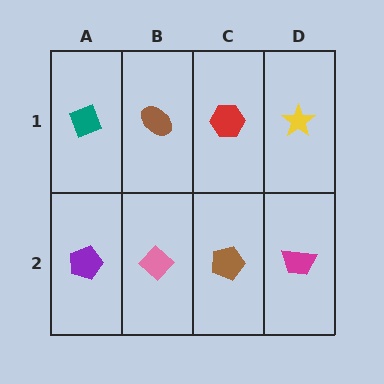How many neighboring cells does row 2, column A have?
2.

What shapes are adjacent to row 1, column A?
A purple pentagon (row 2, column A), a brown ellipse (row 1, column B).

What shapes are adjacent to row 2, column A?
A teal diamond (row 1, column A), a pink diamond (row 2, column B).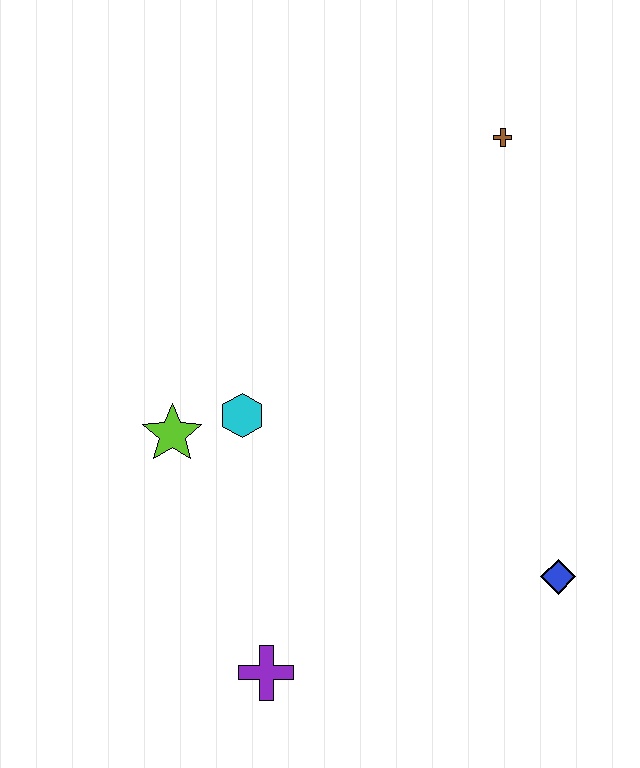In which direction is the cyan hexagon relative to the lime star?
The cyan hexagon is to the right of the lime star.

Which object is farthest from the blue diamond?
The brown cross is farthest from the blue diamond.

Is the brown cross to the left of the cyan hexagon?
No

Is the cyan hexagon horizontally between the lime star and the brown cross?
Yes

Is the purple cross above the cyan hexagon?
No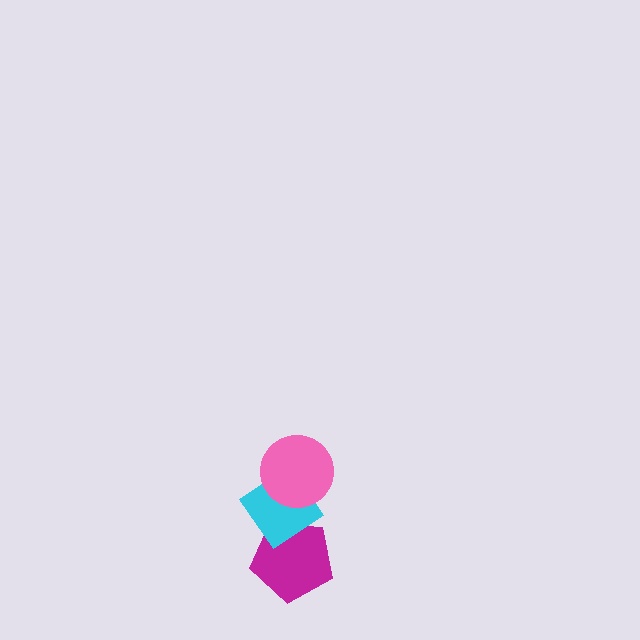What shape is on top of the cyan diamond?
The pink circle is on top of the cyan diamond.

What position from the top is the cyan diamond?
The cyan diamond is 2nd from the top.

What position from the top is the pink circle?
The pink circle is 1st from the top.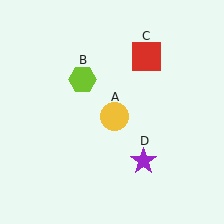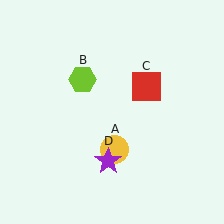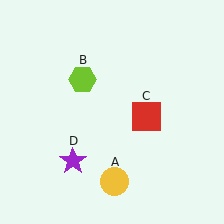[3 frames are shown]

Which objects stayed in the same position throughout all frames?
Lime hexagon (object B) remained stationary.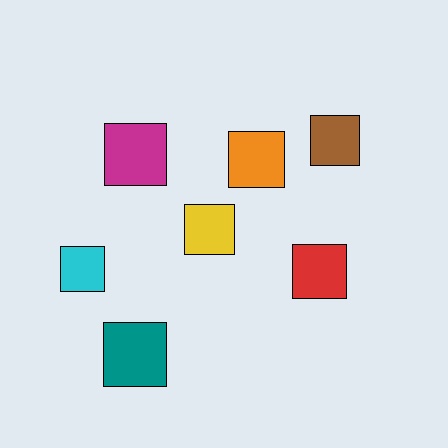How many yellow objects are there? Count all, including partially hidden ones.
There is 1 yellow object.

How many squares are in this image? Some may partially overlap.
There are 7 squares.